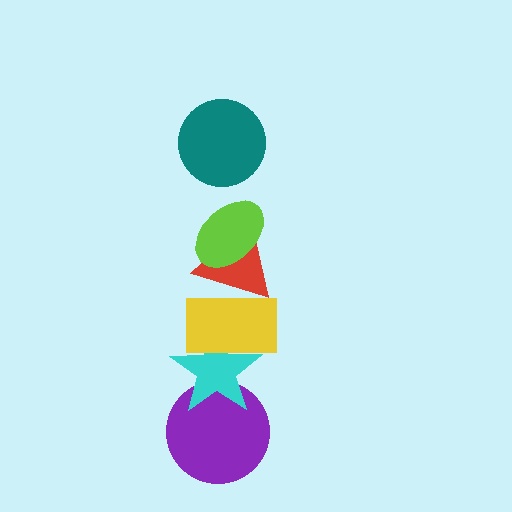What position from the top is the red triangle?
The red triangle is 3rd from the top.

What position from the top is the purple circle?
The purple circle is 6th from the top.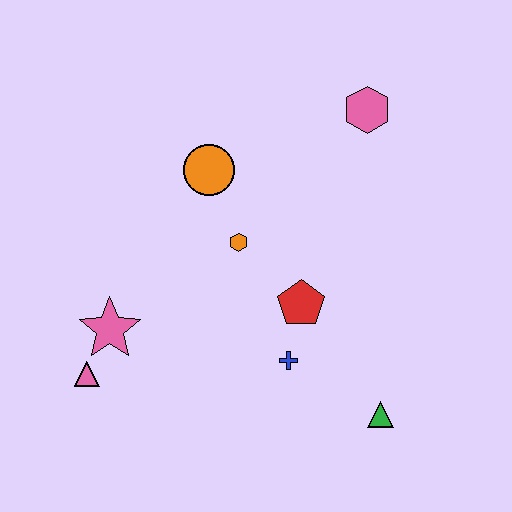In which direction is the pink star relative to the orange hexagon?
The pink star is to the left of the orange hexagon.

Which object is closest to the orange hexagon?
The orange circle is closest to the orange hexagon.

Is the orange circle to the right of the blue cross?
No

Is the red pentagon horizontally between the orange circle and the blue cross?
No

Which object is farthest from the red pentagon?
The pink triangle is farthest from the red pentagon.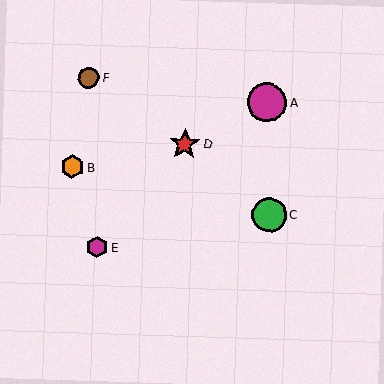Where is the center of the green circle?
The center of the green circle is at (269, 215).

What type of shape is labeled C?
Shape C is a green circle.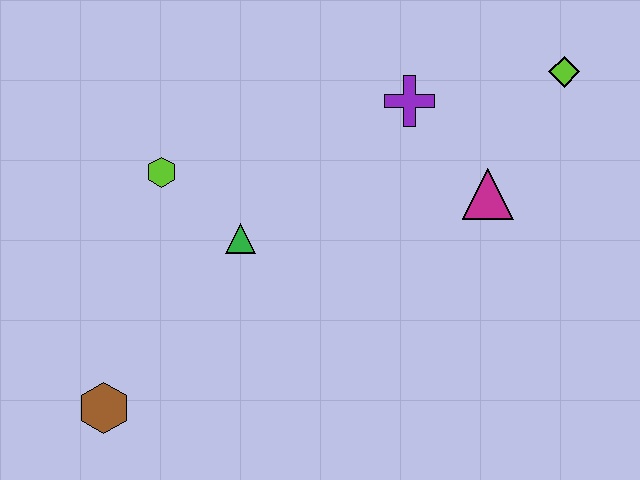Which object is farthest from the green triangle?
The lime diamond is farthest from the green triangle.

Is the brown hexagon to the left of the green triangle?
Yes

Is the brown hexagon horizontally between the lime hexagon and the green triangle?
No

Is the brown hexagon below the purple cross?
Yes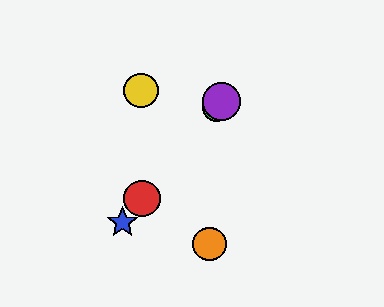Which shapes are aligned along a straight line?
The red circle, the blue star, the green circle, the purple circle are aligned along a straight line.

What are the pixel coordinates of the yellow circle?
The yellow circle is at (141, 91).